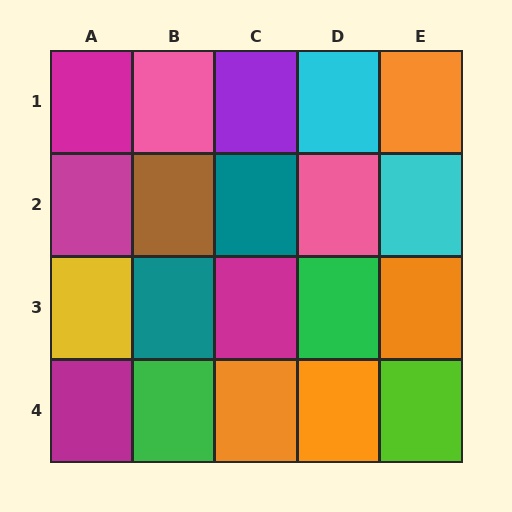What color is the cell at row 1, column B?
Pink.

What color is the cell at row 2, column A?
Magenta.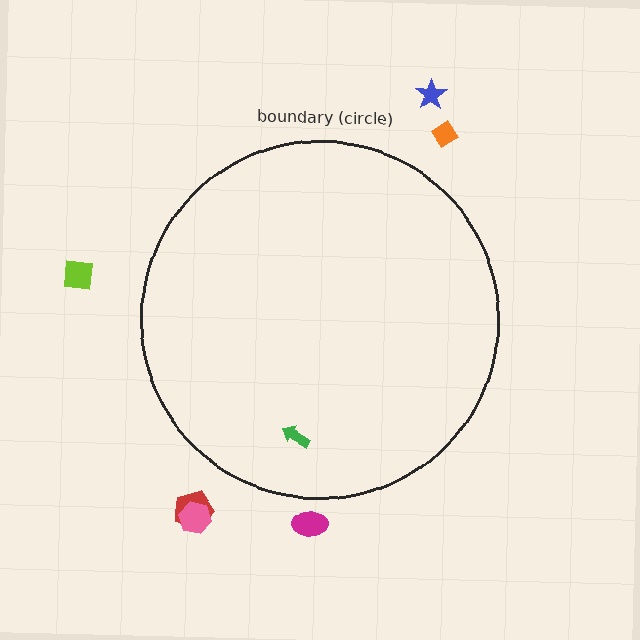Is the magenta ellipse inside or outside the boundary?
Outside.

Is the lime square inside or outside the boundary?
Outside.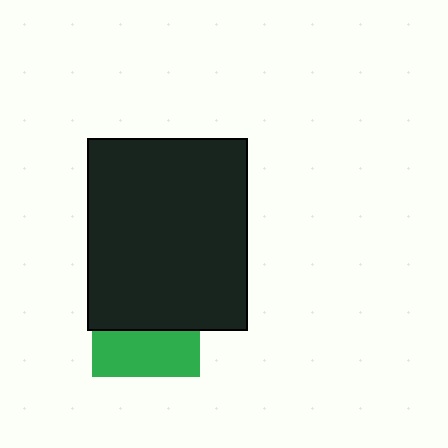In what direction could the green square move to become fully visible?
The green square could move down. That would shift it out from behind the black rectangle entirely.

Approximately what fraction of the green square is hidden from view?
Roughly 57% of the green square is hidden behind the black rectangle.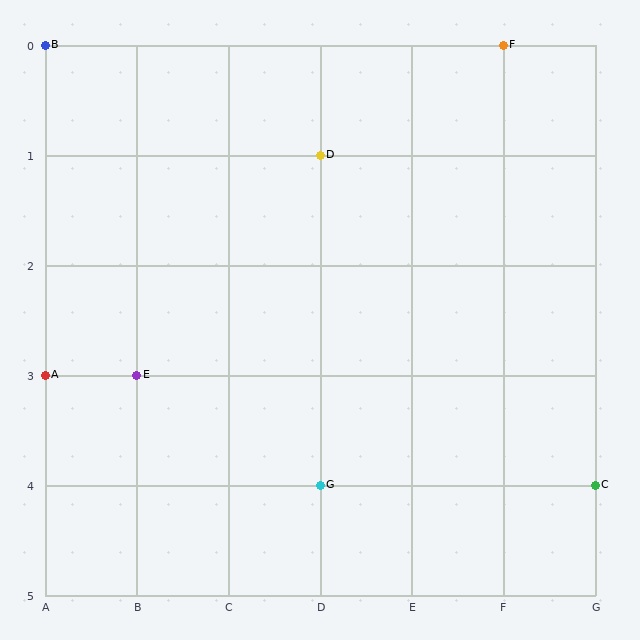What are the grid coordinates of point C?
Point C is at grid coordinates (G, 4).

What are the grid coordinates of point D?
Point D is at grid coordinates (D, 1).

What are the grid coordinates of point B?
Point B is at grid coordinates (A, 0).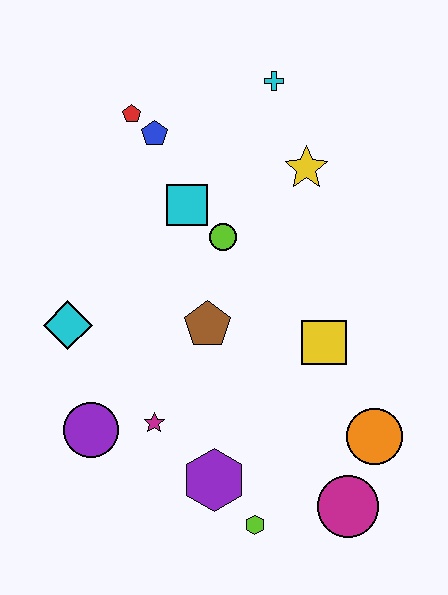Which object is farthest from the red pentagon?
The magenta circle is farthest from the red pentagon.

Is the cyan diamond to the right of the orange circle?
No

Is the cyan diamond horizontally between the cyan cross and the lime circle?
No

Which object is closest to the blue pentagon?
The red pentagon is closest to the blue pentagon.